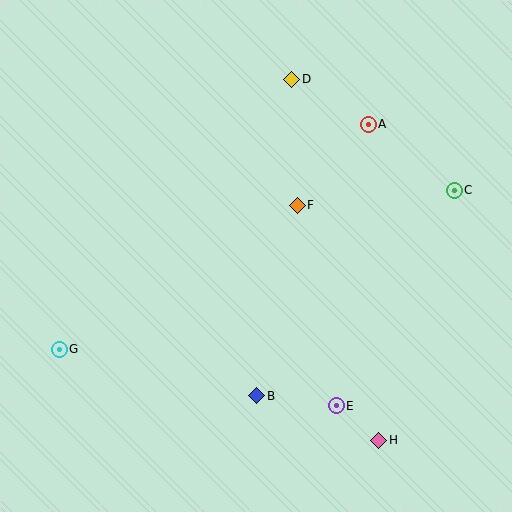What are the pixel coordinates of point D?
Point D is at (292, 79).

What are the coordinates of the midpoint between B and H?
The midpoint between B and H is at (318, 418).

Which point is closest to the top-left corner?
Point D is closest to the top-left corner.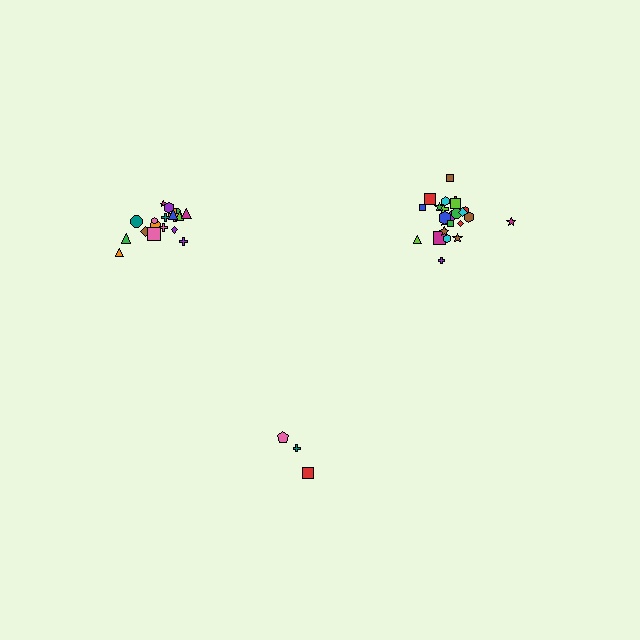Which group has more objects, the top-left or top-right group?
The top-right group.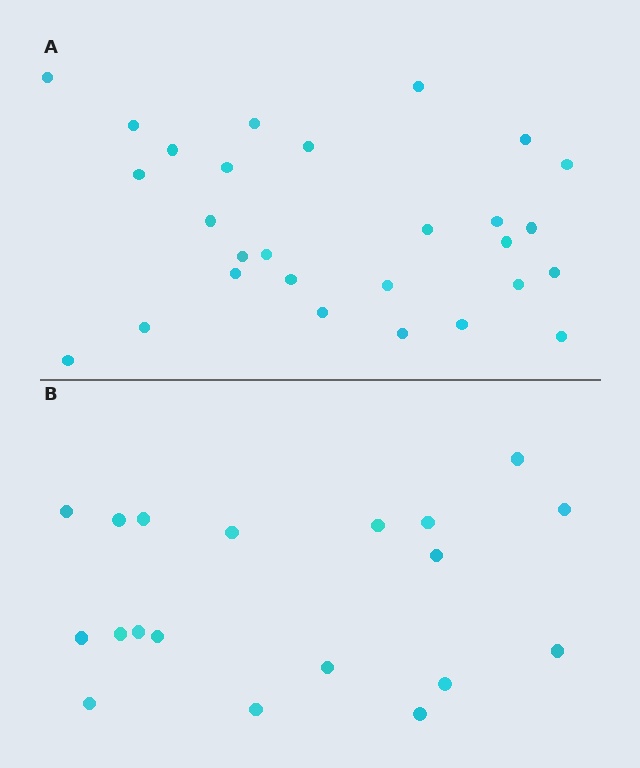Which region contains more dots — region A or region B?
Region A (the top region) has more dots.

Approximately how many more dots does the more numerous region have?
Region A has roughly 8 or so more dots than region B.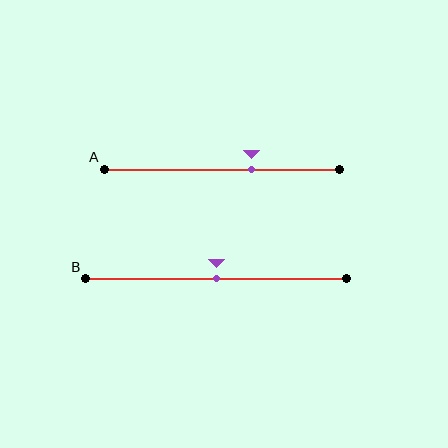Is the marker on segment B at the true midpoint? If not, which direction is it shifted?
Yes, the marker on segment B is at the true midpoint.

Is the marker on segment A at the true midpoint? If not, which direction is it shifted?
No, the marker on segment A is shifted to the right by about 12% of the segment length.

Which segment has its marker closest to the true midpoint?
Segment B has its marker closest to the true midpoint.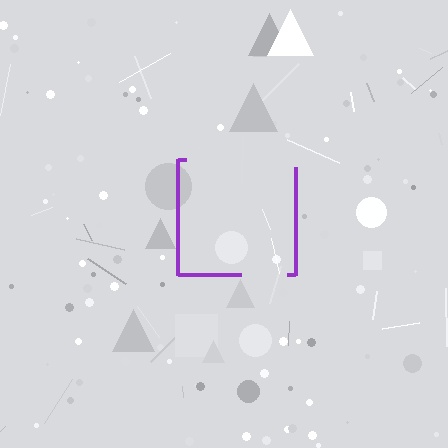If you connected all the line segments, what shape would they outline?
They would outline a square.